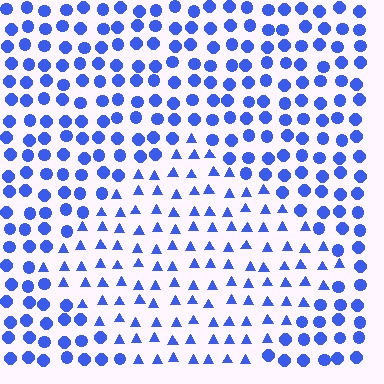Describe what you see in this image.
The image is filled with small blue elements arranged in a uniform grid. A diamond-shaped region contains triangles, while the surrounding area contains circles. The boundary is defined purely by the change in element shape.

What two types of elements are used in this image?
The image uses triangles inside the diamond region and circles outside it.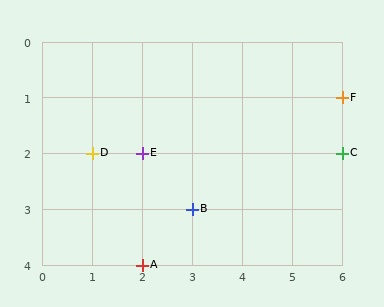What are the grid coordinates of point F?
Point F is at grid coordinates (6, 1).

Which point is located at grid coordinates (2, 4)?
Point A is at (2, 4).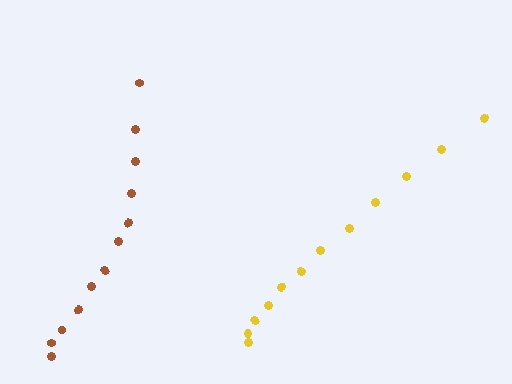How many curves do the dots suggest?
There are 2 distinct paths.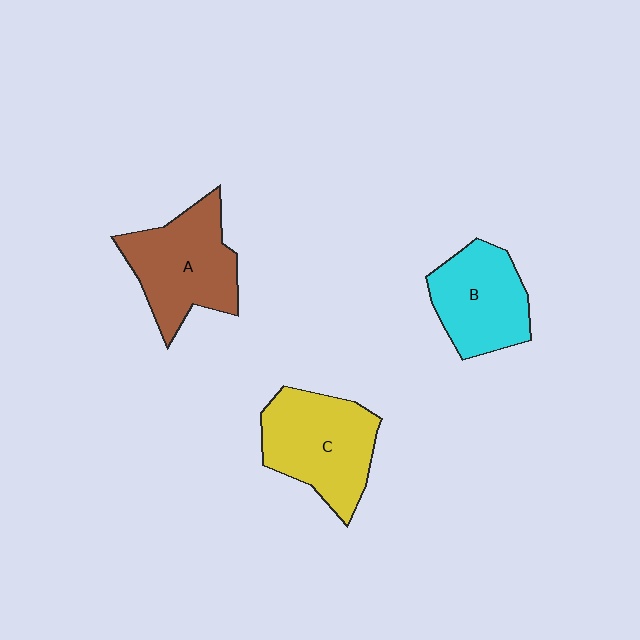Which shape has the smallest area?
Shape B (cyan).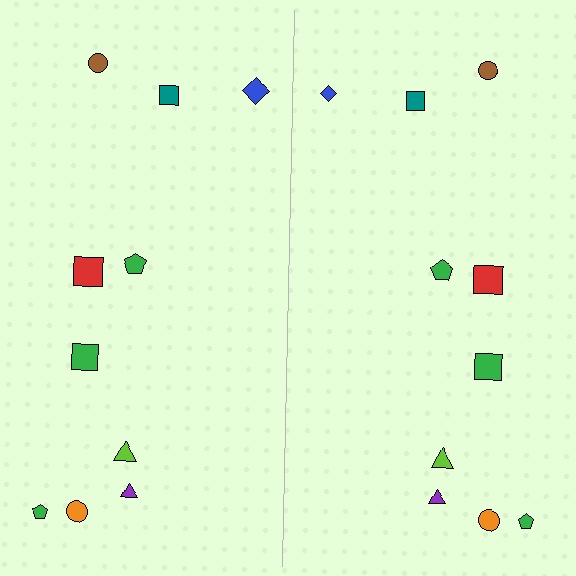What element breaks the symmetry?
The blue diamond on the right side has a different size than its mirror counterpart.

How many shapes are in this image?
There are 20 shapes in this image.